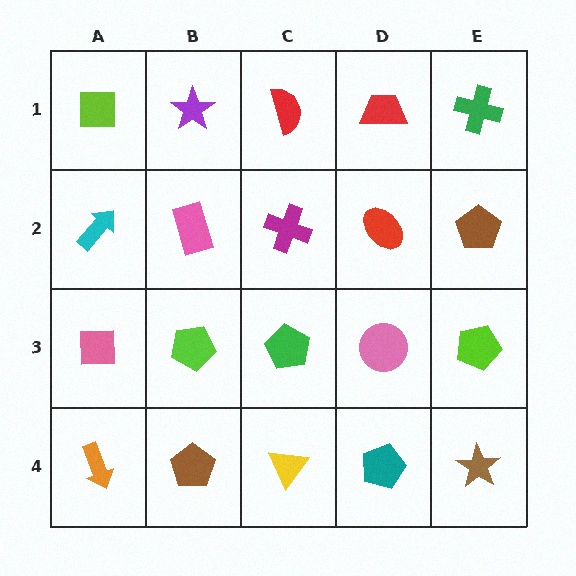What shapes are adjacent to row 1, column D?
A red ellipse (row 2, column D), a red semicircle (row 1, column C), a green cross (row 1, column E).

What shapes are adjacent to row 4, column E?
A lime pentagon (row 3, column E), a teal pentagon (row 4, column D).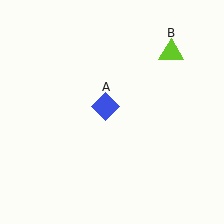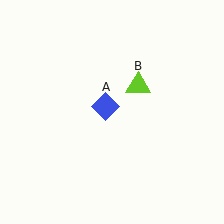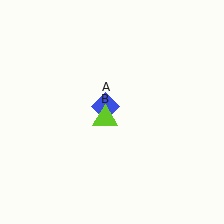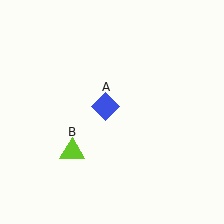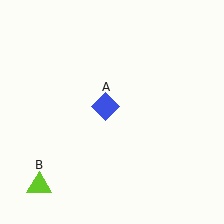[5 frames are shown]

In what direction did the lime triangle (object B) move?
The lime triangle (object B) moved down and to the left.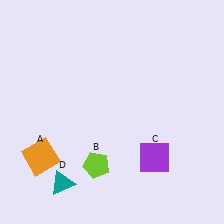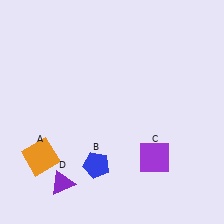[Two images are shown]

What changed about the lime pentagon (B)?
In Image 1, B is lime. In Image 2, it changed to blue.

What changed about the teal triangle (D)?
In Image 1, D is teal. In Image 2, it changed to purple.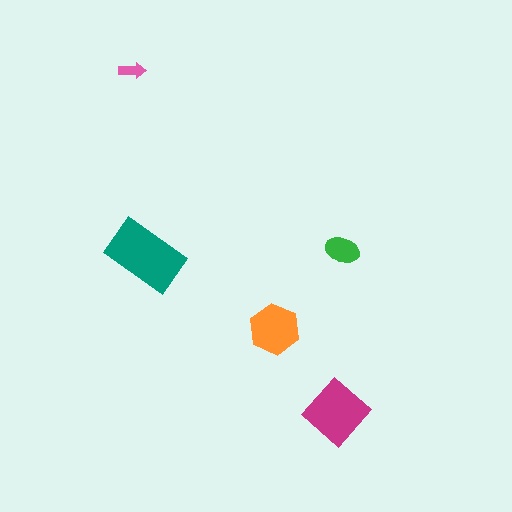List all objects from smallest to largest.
The pink arrow, the green ellipse, the orange hexagon, the magenta diamond, the teal rectangle.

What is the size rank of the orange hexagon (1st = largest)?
3rd.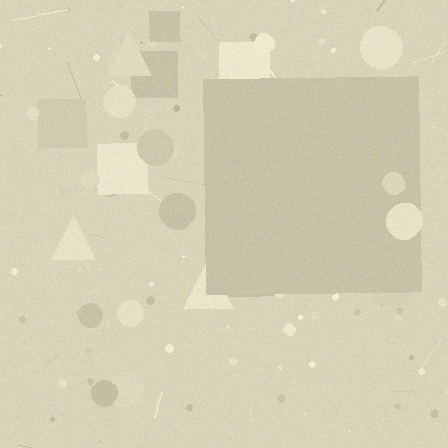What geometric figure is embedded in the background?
A square is embedded in the background.